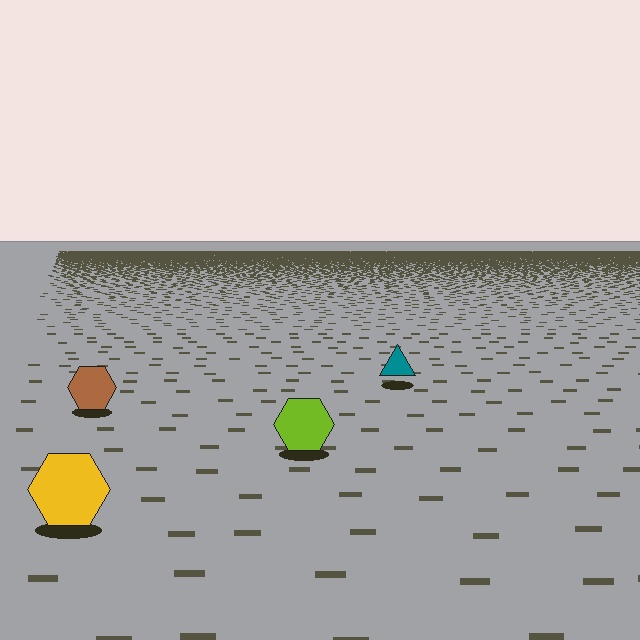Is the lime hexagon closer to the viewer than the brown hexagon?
Yes. The lime hexagon is closer — you can tell from the texture gradient: the ground texture is coarser near it.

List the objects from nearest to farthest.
From nearest to farthest: the yellow hexagon, the lime hexagon, the brown hexagon, the teal triangle.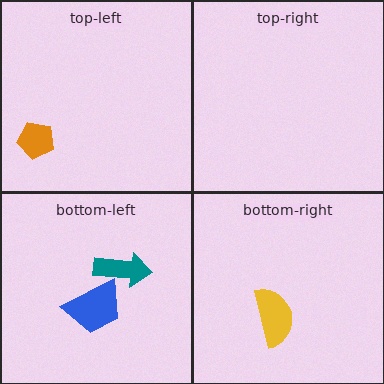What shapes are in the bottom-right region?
The yellow semicircle.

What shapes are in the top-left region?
The orange pentagon.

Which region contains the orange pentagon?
The top-left region.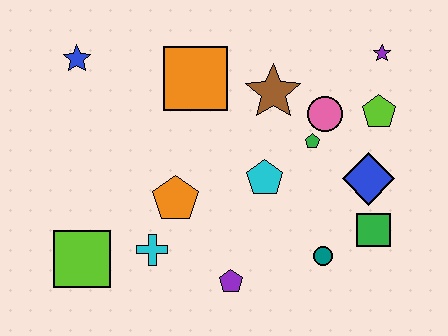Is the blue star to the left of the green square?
Yes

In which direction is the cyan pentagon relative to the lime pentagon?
The cyan pentagon is to the left of the lime pentagon.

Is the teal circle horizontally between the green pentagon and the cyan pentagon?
No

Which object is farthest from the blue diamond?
The blue star is farthest from the blue diamond.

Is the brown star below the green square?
No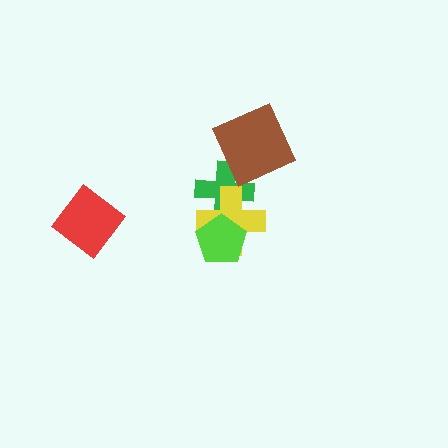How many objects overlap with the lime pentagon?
2 objects overlap with the lime pentagon.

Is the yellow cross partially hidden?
Yes, it is partially covered by another shape.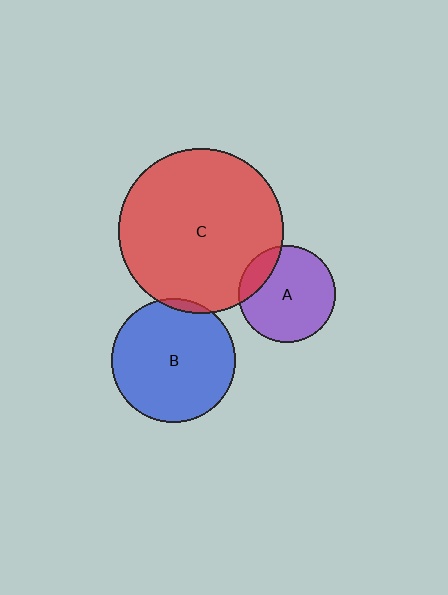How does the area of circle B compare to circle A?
Approximately 1.6 times.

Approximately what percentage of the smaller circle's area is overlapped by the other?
Approximately 15%.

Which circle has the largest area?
Circle C (red).